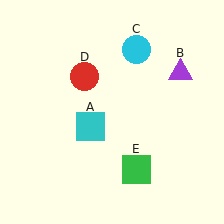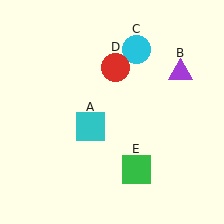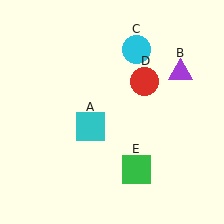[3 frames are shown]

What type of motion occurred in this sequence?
The red circle (object D) rotated clockwise around the center of the scene.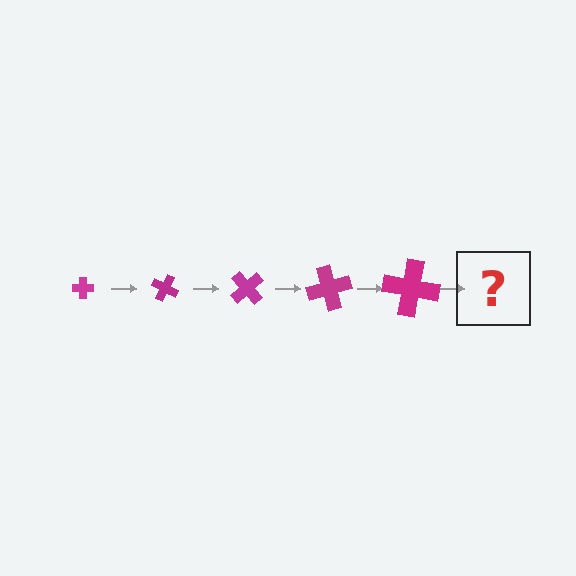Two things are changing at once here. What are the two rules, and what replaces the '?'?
The two rules are that the cross grows larger each step and it rotates 25 degrees each step. The '?' should be a cross, larger than the previous one and rotated 125 degrees from the start.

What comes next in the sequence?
The next element should be a cross, larger than the previous one and rotated 125 degrees from the start.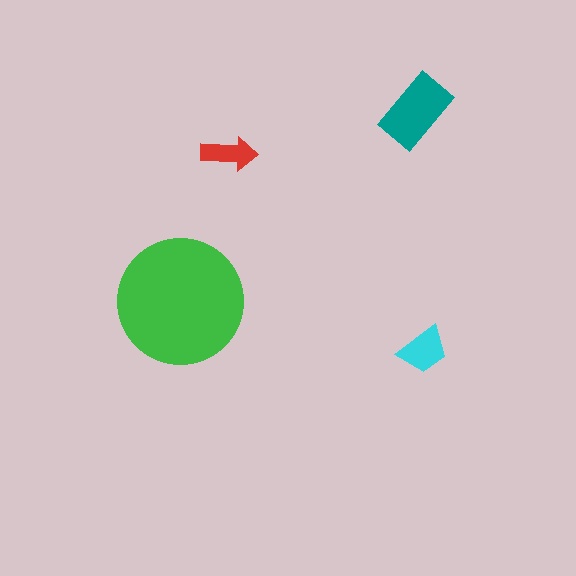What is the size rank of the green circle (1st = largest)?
1st.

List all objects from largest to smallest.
The green circle, the teal rectangle, the cyan trapezoid, the red arrow.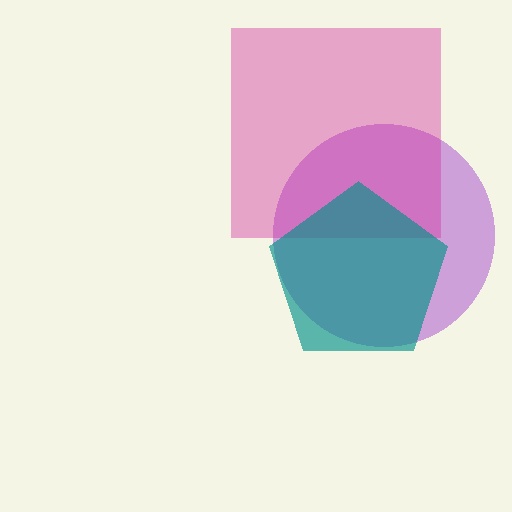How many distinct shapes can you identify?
There are 3 distinct shapes: a purple circle, a magenta square, a teal pentagon.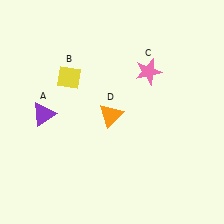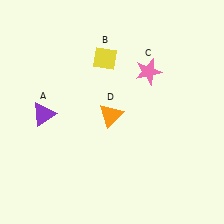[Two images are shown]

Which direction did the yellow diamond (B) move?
The yellow diamond (B) moved right.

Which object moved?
The yellow diamond (B) moved right.